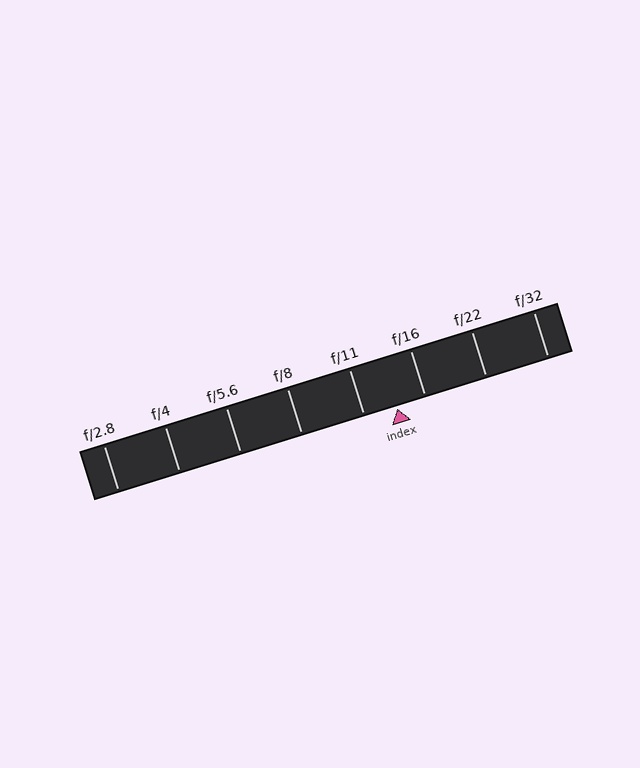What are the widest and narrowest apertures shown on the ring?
The widest aperture shown is f/2.8 and the narrowest is f/32.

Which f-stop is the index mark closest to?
The index mark is closest to f/16.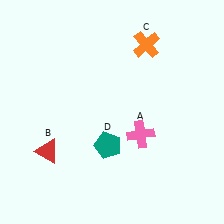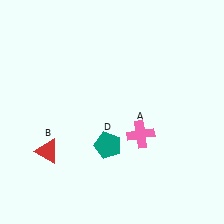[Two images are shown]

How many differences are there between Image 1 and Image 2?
There is 1 difference between the two images.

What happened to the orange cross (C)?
The orange cross (C) was removed in Image 2. It was in the top-right area of Image 1.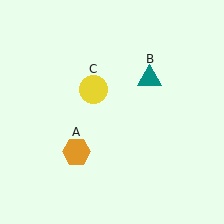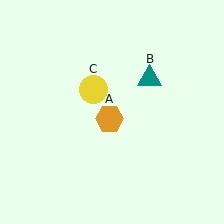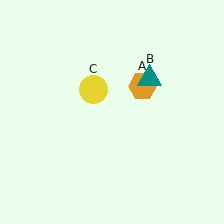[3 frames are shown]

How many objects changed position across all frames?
1 object changed position: orange hexagon (object A).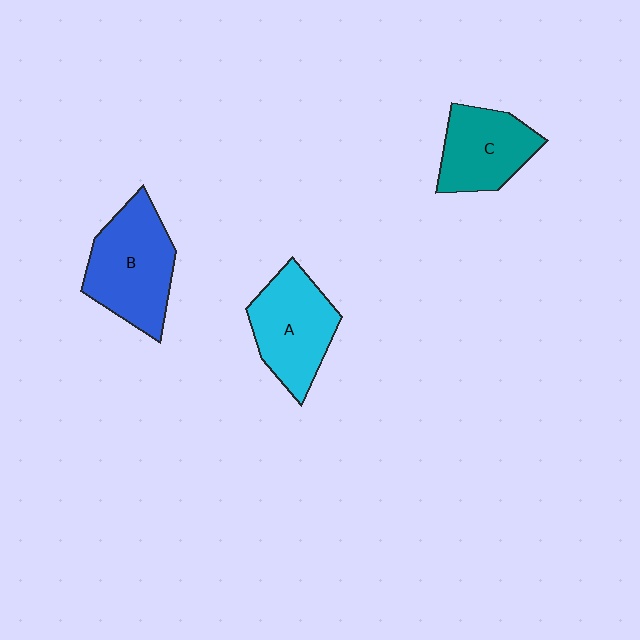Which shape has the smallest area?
Shape C (teal).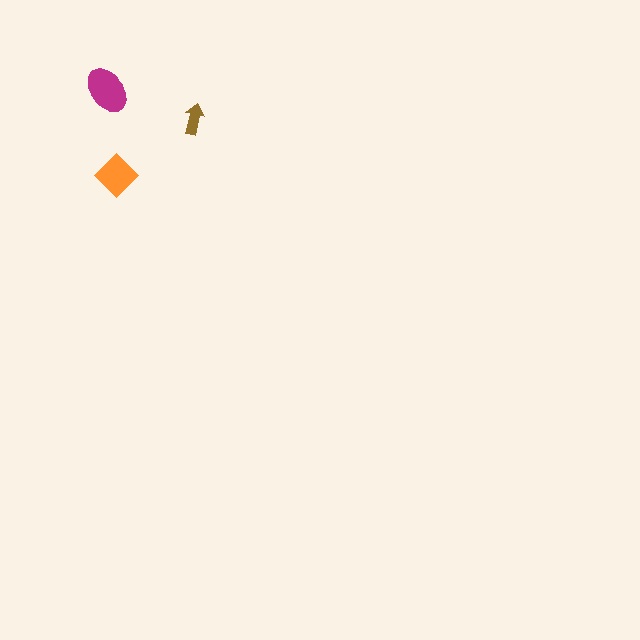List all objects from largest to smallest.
The magenta ellipse, the orange diamond, the brown arrow.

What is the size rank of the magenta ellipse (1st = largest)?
1st.